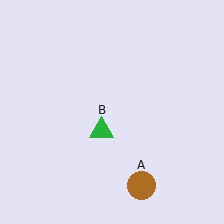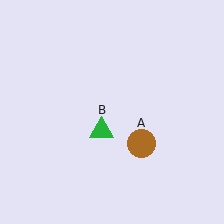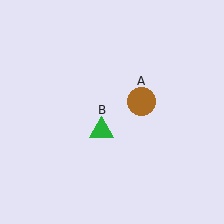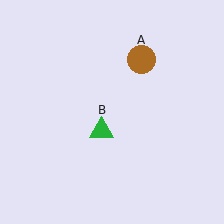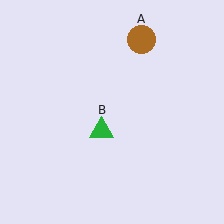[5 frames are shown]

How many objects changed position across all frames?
1 object changed position: brown circle (object A).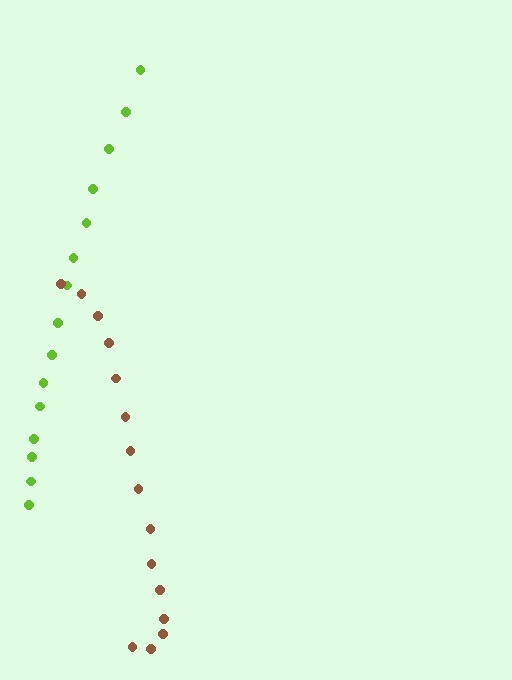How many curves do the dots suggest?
There are 2 distinct paths.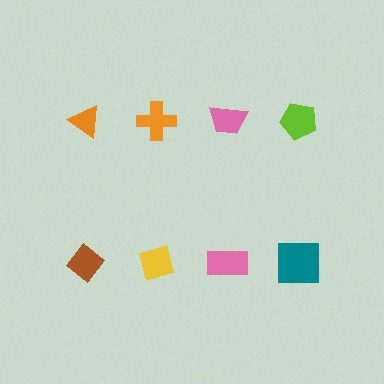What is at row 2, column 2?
A yellow diamond.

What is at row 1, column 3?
A pink trapezoid.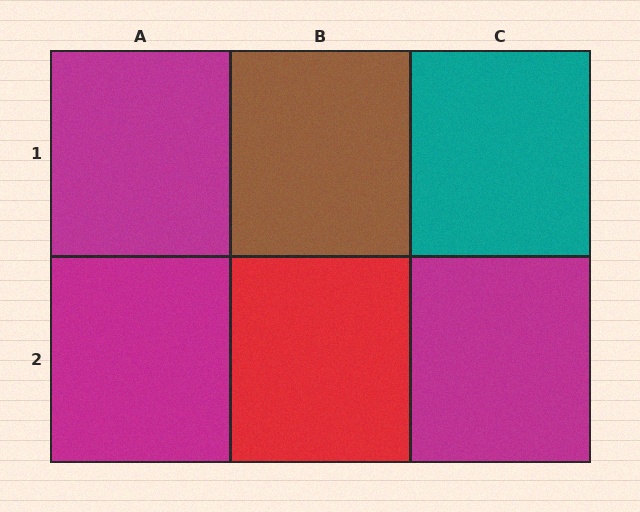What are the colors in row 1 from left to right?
Magenta, brown, teal.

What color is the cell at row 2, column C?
Magenta.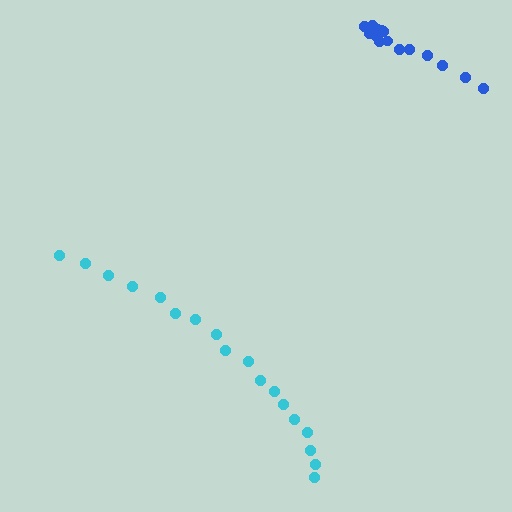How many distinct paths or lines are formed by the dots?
There are 2 distinct paths.